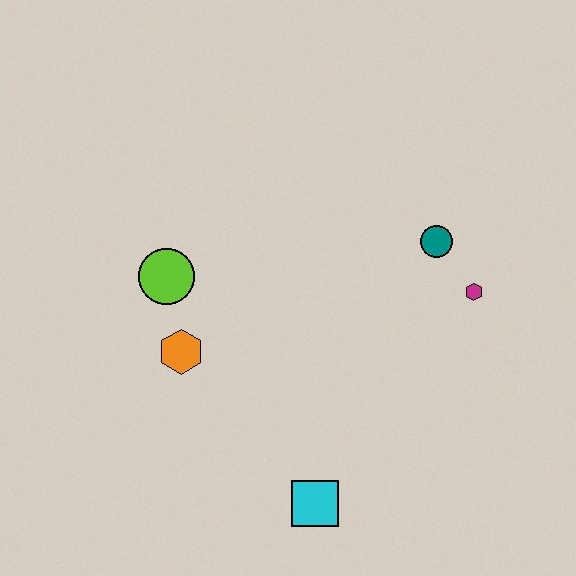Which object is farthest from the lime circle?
The magenta hexagon is farthest from the lime circle.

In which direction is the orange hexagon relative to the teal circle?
The orange hexagon is to the left of the teal circle.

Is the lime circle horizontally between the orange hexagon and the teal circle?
No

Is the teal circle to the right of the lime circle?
Yes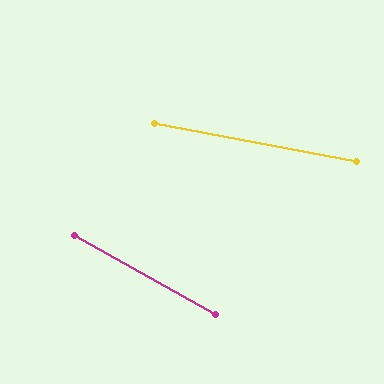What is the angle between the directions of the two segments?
Approximately 19 degrees.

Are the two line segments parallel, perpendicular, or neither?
Neither parallel nor perpendicular — they differ by about 19°.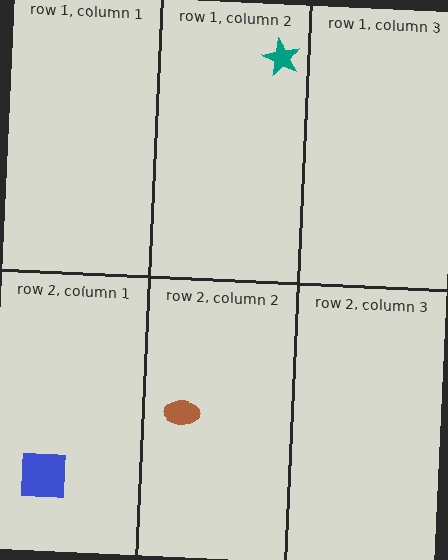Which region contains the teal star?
The row 1, column 2 region.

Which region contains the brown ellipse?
The row 2, column 2 region.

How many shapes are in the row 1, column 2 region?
1.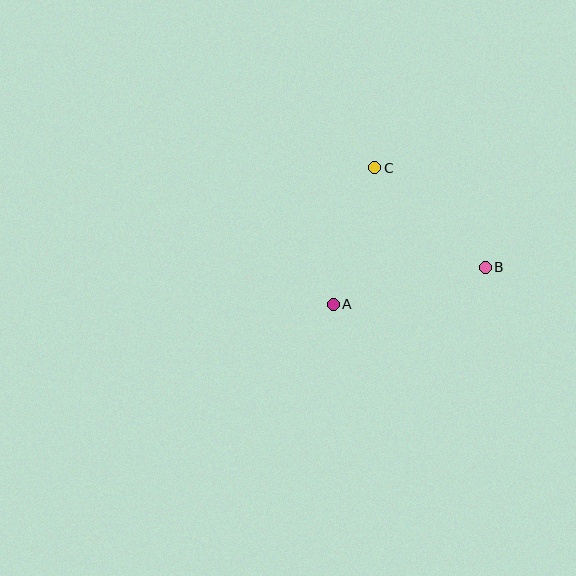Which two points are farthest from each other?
Points A and B are farthest from each other.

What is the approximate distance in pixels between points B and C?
The distance between B and C is approximately 149 pixels.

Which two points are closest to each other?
Points A and C are closest to each other.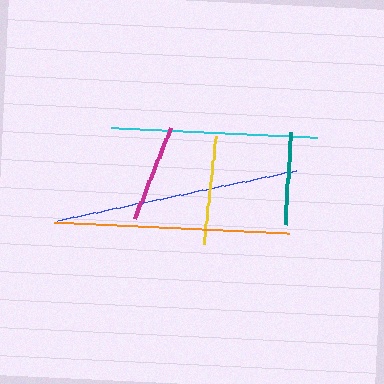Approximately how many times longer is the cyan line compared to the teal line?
The cyan line is approximately 2.2 times the length of the teal line.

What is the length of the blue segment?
The blue segment is approximately 244 pixels long.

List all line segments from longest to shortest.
From longest to shortest: blue, orange, cyan, yellow, magenta, teal.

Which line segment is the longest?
The blue line is the longest at approximately 244 pixels.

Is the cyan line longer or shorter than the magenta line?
The cyan line is longer than the magenta line.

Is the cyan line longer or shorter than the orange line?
The orange line is longer than the cyan line.